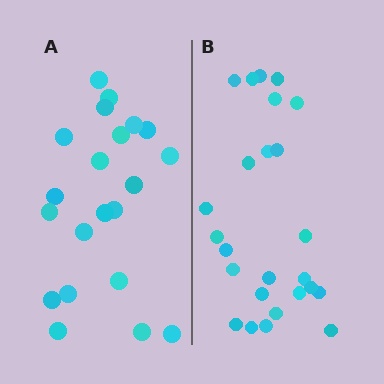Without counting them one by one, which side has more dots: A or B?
Region B (the right region) has more dots.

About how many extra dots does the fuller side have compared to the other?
Region B has about 4 more dots than region A.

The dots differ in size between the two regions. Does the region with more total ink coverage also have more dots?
No. Region A has more total ink coverage because its dots are larger, but region B actually contains more individual dots. Total area can be misleading — the number of items is what matters here.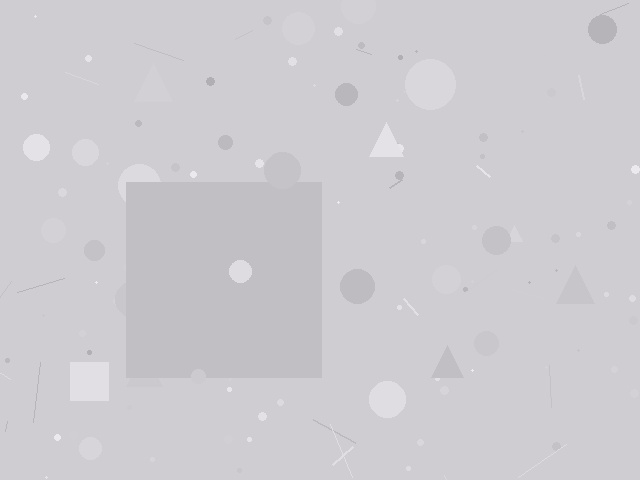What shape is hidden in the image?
A square is hidden in the image.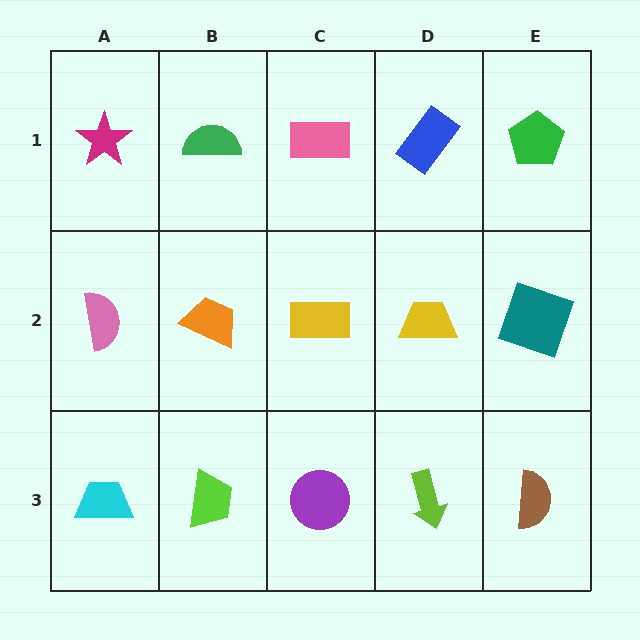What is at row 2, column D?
A yellow trapezoid.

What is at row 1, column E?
A green pentagon.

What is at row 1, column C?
A pink rectangle.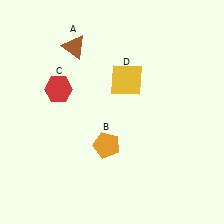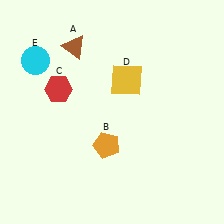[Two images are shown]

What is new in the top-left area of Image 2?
A cyan circle (E) was added in the top-left area of Image 2.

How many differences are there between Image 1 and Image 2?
There is 1 difference between the two images.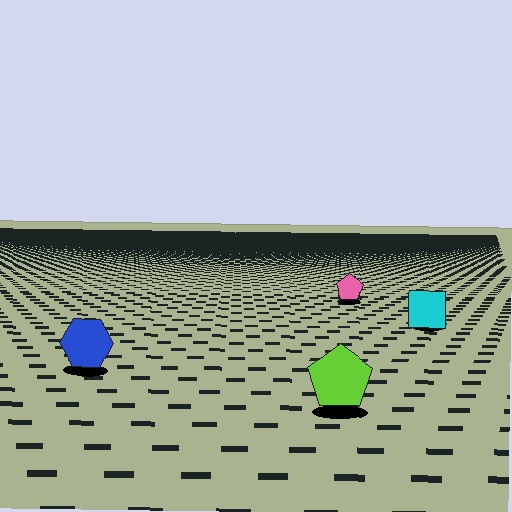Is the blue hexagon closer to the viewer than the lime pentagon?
No. The lime pentagon is closer — you can tell from the texture gradient: the ground texture is coarser near it.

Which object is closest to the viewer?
The lime pentagon is closest. The texture marks near it are larger and more spread out.